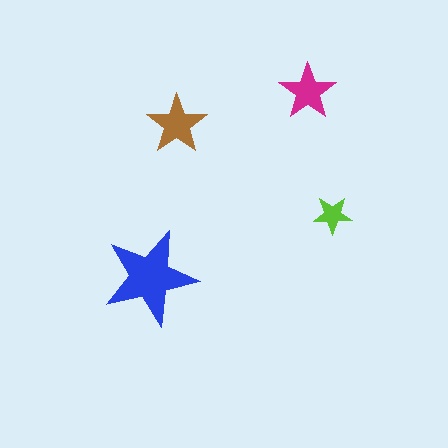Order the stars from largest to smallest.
the blue one, the brown one, the magenta one, the lime one.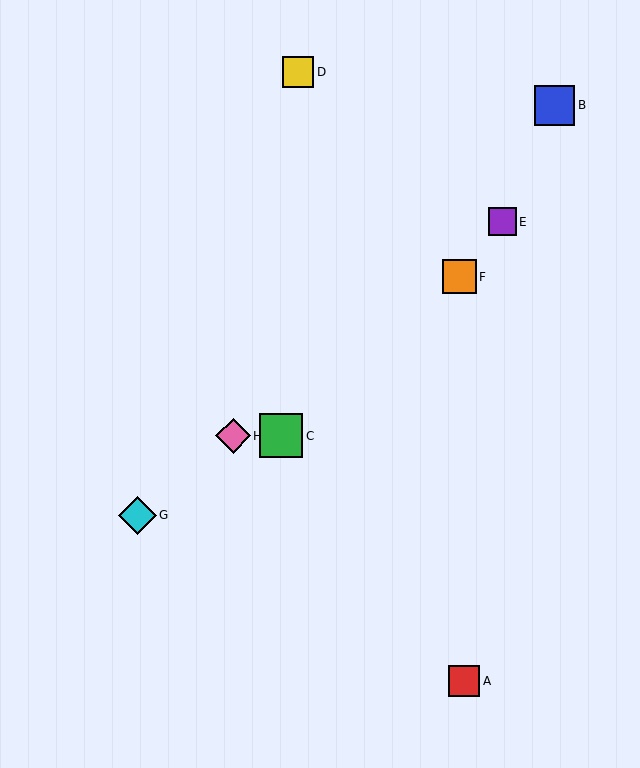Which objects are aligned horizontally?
Objects C, H are aligned horizontally.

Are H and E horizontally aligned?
No, H is at y≈436 and E is at y≈222.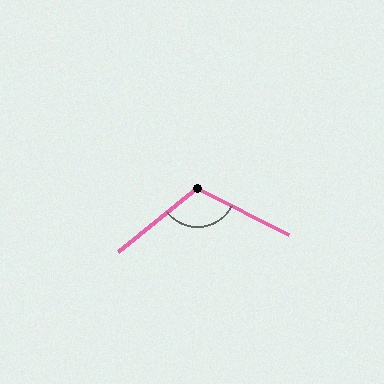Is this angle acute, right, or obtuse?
It is obtuse.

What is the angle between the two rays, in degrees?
Approximately 114 degrees.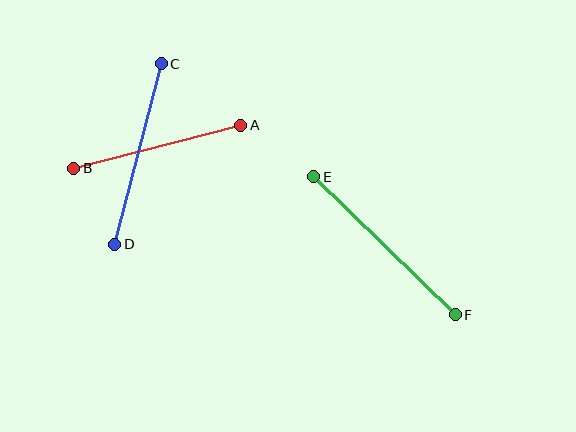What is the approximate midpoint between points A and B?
The midpoint is at approximately (157, 147) pixels.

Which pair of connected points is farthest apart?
Points E and F are farthest apart.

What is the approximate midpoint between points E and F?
The midpoint is at approximately (385, 246) pixels.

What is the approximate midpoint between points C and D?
The midpoint is at approximately (138, 154) pixels.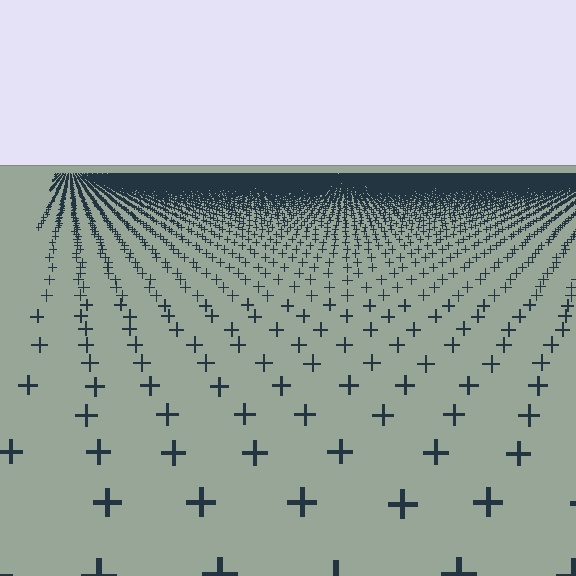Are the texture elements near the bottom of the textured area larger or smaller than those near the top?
Larger. Near the bottom, elements are closer to the viewer and appear at a bigger on-screen size.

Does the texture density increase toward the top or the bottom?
Density increases toward the top.